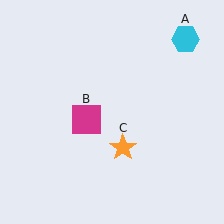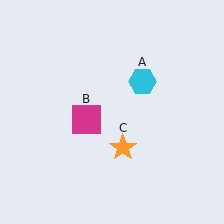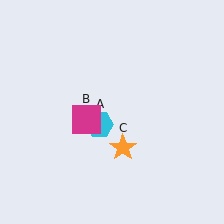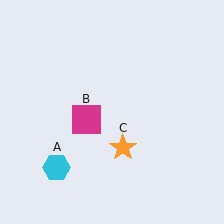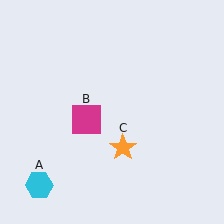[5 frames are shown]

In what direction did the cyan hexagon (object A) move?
The cyan hexagon (object A) moved down and to the left.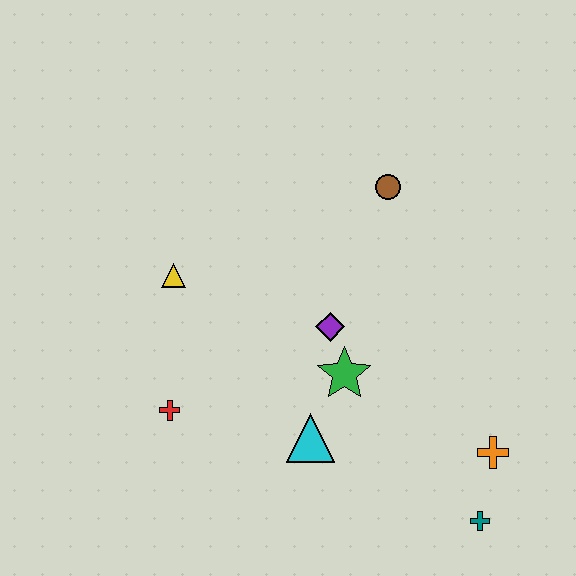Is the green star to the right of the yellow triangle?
Yes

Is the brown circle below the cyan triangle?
No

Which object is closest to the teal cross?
The orange cross is closest to the teal cross.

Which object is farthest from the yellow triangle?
The teal cross is farthest from the yellow triangle.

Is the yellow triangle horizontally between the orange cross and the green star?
No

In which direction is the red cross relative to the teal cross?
The red cross is to the left of the teal cross.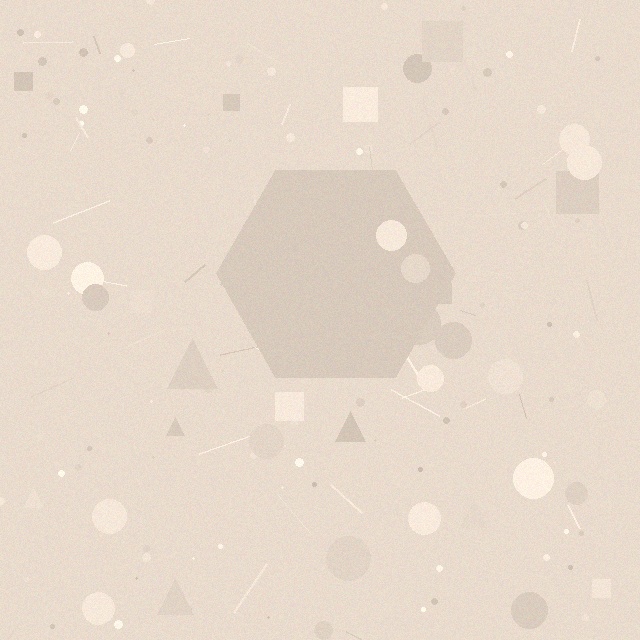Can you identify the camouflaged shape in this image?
The camouflaged shape is a hexagon.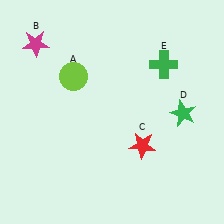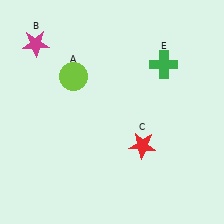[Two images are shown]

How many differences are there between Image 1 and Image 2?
There is 1 difference between the two images.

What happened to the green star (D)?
The green star (D) was removed in Image 2. It was in the bottom-right area of Image 1.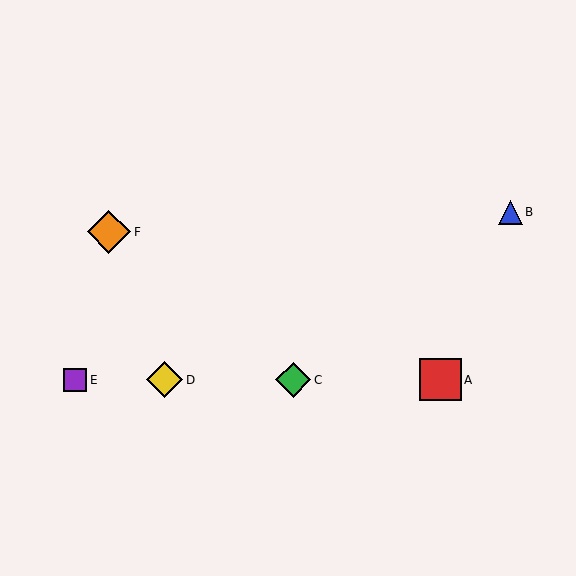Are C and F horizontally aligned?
No, C is at y≈380 and F is at y≈232.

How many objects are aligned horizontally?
4 objects (A, C, D, E) are aligned horizontally.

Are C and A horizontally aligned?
Yes, both are at y≈380.